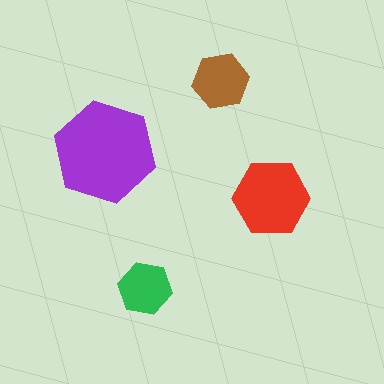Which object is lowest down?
The green hexagon is bottommost.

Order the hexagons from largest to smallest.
the purple one, the red one, the brown one, the green one.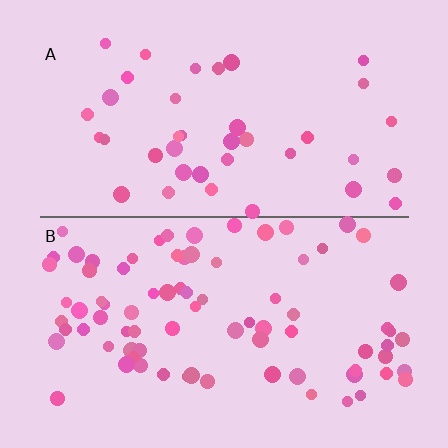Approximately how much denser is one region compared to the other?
Approximately 2.1× — region B over region A.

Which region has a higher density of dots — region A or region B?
B (the bottom).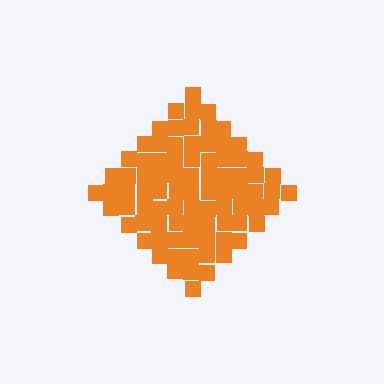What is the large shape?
The large shape is a diamond.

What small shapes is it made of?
It is made of small squares.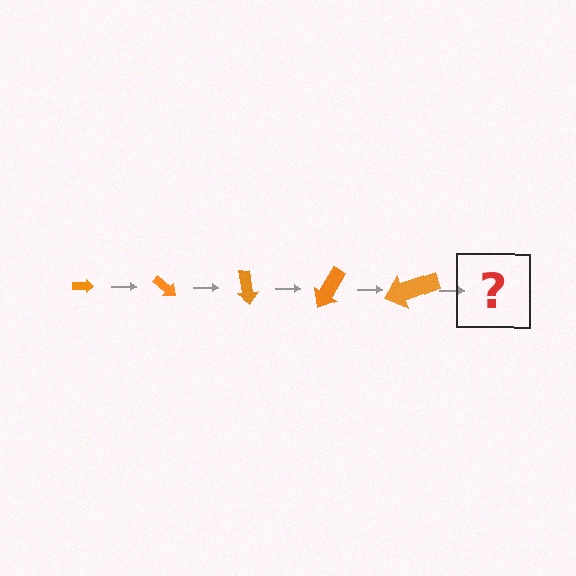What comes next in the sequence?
The next element should be an arrow, larger than the previous one and rotated 200 degrees from the start.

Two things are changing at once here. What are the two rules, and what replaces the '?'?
The two rules are that the arrow grows larger each step and it rotates 40 degrees each step. The '?' should be an arrow, larger than the previous one and rotated 200 degrees from the start.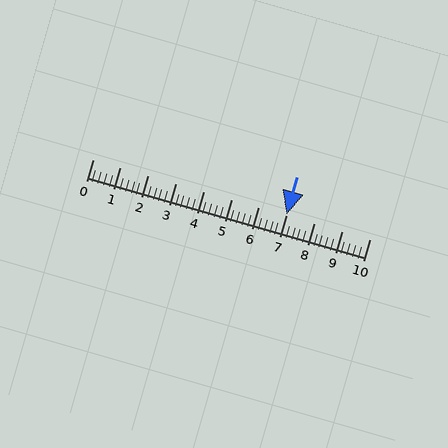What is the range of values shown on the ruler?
The ruler shows values from 0 to 10.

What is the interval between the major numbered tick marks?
The major tick marks are spaced 1 units apart.